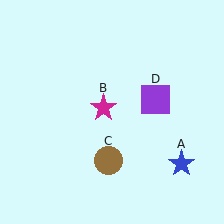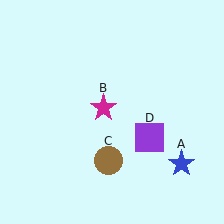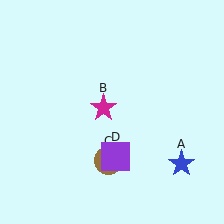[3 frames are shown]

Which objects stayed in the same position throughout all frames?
Blue star (object A) and magenta star (object B) and brown circle (object C) remained stationary.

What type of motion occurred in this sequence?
The purple square (object D) rotated clockwise around the center of the scene.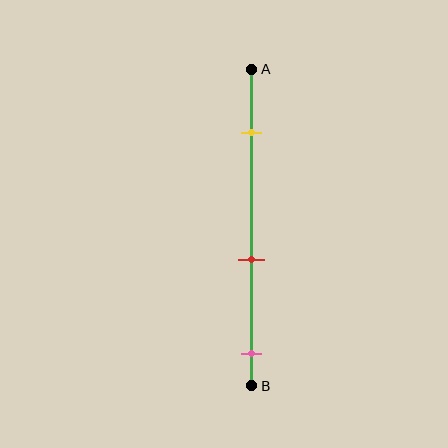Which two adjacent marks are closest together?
The red and pink marks are the closest adjacent pair.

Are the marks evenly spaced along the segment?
Yes, the marks are approximately evenly spaced.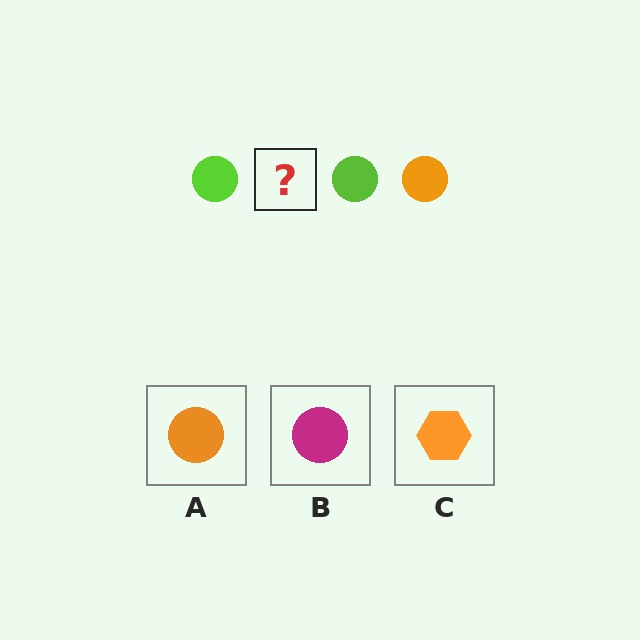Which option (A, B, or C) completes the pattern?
A.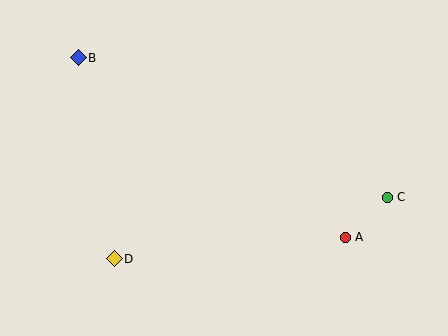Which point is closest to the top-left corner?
Point B is closest to the top-left corner.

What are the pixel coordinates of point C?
Point C is at (387, 197).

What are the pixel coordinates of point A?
Point A is at (345, 237).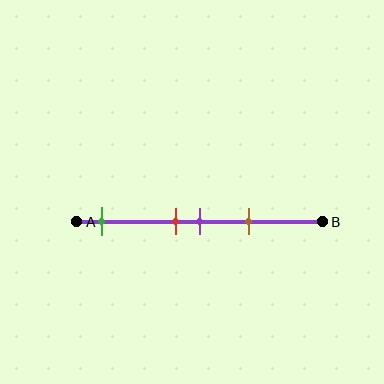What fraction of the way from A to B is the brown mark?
The brown mark is approximately 70% (0.7) of the way from A to B.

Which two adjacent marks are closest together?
The red and purple marks are the closest adjacent pair.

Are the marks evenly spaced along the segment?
No, the marks are not evenly spaced.